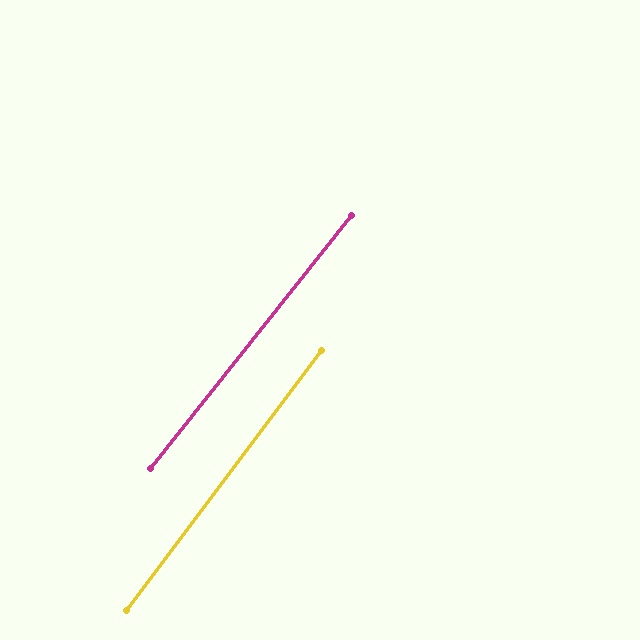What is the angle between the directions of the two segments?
Approximately 2 degrees.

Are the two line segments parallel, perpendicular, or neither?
Parallel — their directions differ by only 1.7°.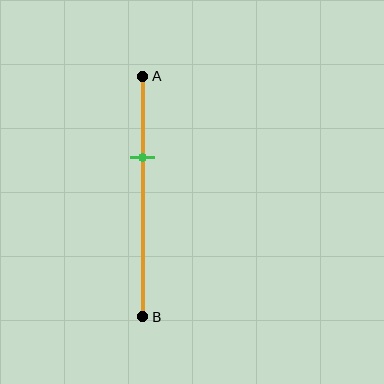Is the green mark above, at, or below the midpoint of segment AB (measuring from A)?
The green mark is above the midpoint of segment AB.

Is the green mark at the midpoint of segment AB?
No, the mark is at about 35% from A, not at the 50% midpoint.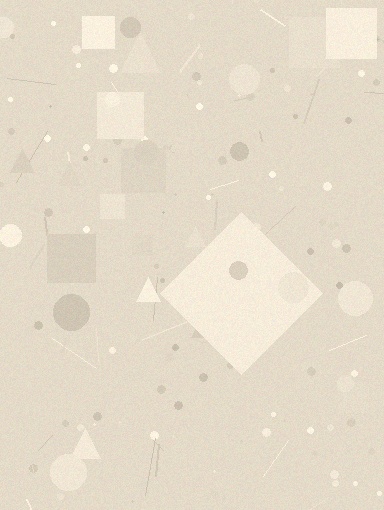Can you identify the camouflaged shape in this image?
The camouflaged shape is a diamond.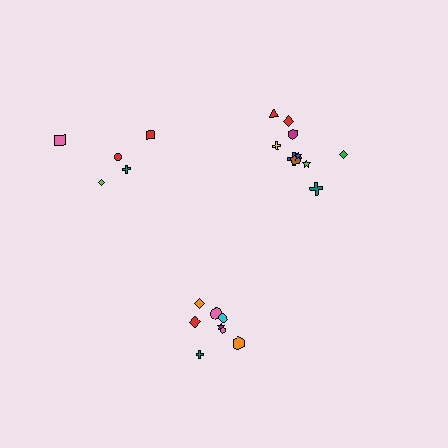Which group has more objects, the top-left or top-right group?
The top-right group.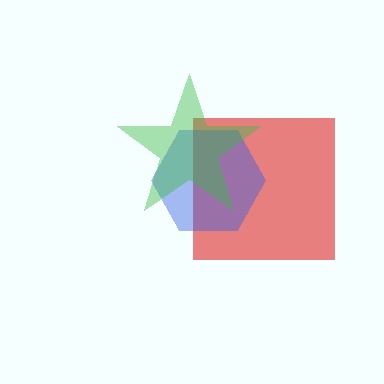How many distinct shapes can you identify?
There are 3 distinct shapes: a red square, a blue hexagon, a green star.